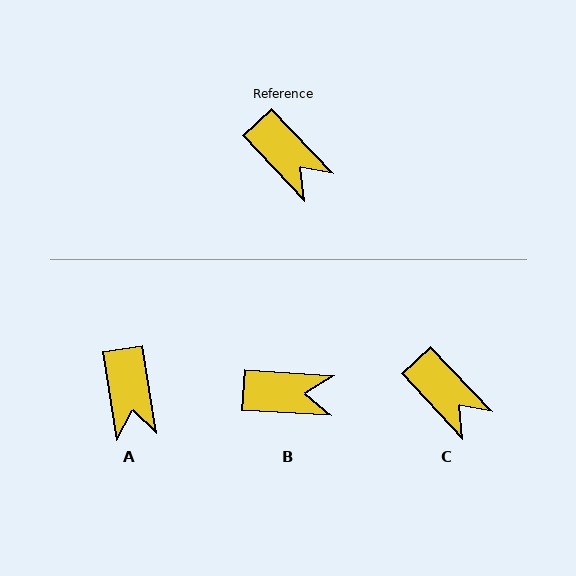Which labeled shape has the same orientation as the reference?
C.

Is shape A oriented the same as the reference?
No, it is off by about 34 degrees.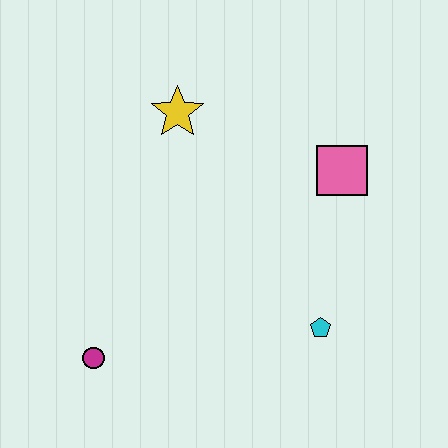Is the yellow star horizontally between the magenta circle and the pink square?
Yes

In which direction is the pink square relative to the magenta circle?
The pink square is to the right of the magenta circle.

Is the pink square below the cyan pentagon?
No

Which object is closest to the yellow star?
The pink square is closest to the yellow star.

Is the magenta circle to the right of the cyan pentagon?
No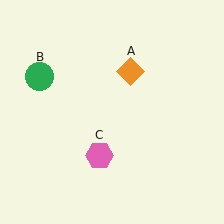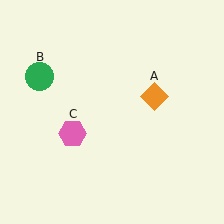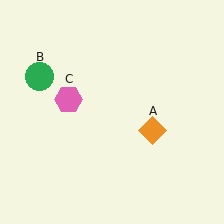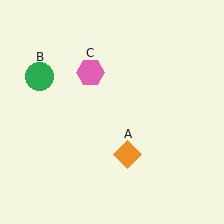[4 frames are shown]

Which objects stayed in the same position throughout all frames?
Green circle (object B) remained stationary.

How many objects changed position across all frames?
2 objects changed position: orange diamond (object A), pink hexagon (object C).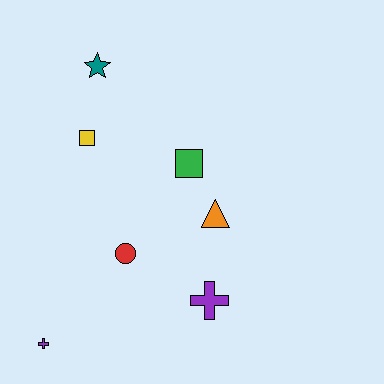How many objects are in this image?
There are 7 objects.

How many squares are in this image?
There are 2 squares.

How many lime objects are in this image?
There are no lime objects.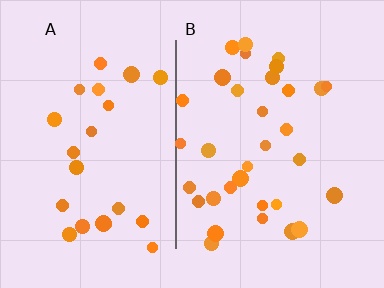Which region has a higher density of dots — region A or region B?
B (the right).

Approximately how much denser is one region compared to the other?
Approximately 1.4× — region B over region A.